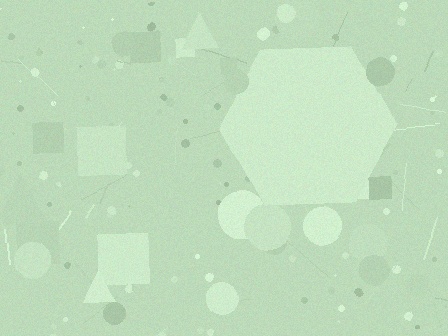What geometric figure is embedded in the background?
A hexagon is embedded in the background.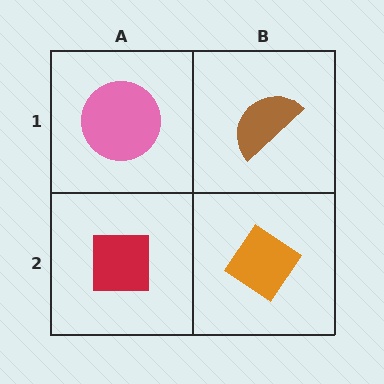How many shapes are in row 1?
2 shapes.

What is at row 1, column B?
A brown semicircle.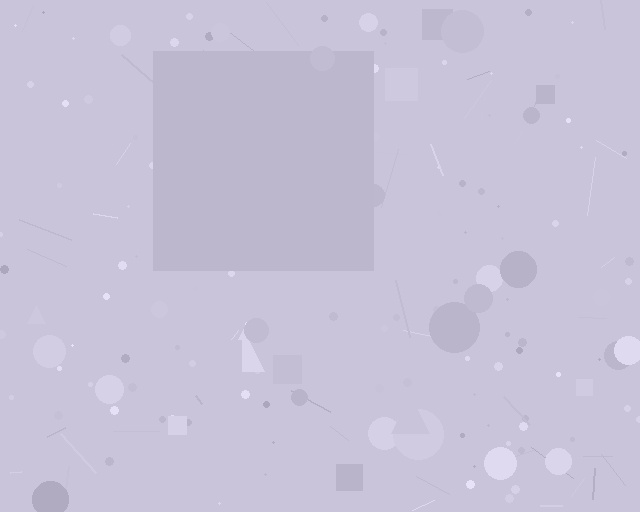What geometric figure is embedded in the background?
A square is embedded in the background.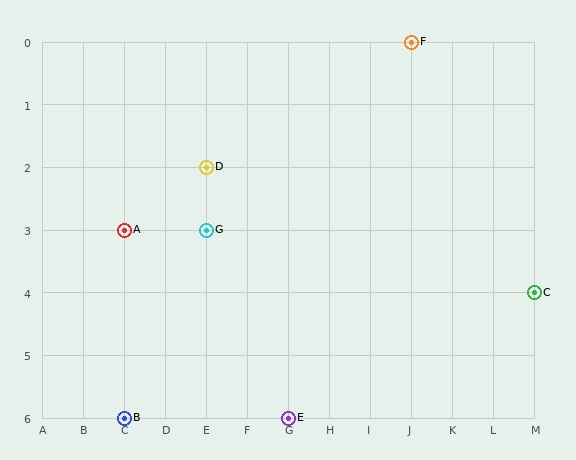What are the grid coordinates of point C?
Point C is at grid coordinates (M, 4).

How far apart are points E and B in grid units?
Points E and B are 4 columns apart.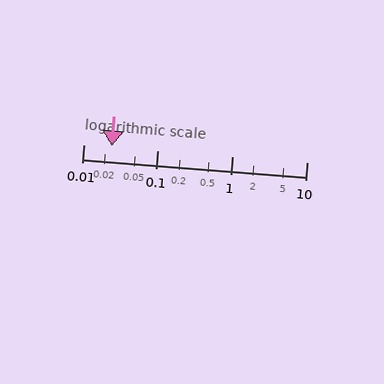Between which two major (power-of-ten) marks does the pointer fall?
The pointer is between 0.01 and 0.1.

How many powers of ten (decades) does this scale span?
The scale spans 3 decades, from 0.01 to 10.